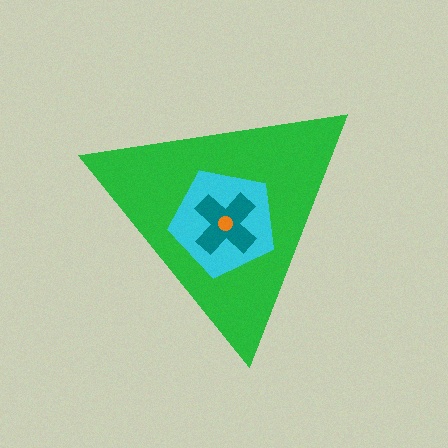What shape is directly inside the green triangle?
The cyan pentagon.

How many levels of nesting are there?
4.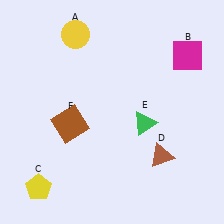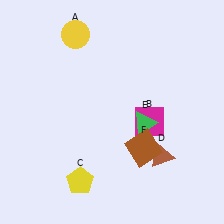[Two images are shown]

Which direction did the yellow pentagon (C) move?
The yellow pentagon (C) moved right.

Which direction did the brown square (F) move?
The brown square (F) moved right.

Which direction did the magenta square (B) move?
The magenta square (B) moved down.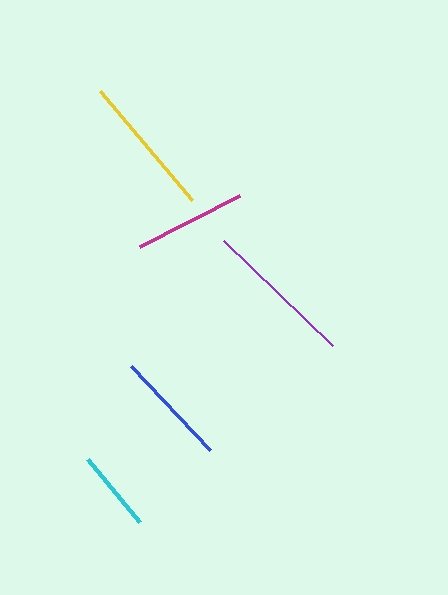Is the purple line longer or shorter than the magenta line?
The purple line is longer than the magenta line.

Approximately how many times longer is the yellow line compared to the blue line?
The yellow line is approximately 1.2 times the length of the blue line.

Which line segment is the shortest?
The cyan line is the shortest at approximately 82 pixels.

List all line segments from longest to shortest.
From longest to shortest: purple, yellow, blue, magenta, cyan.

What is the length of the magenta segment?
The magenta segment is approximately 112 pixels long.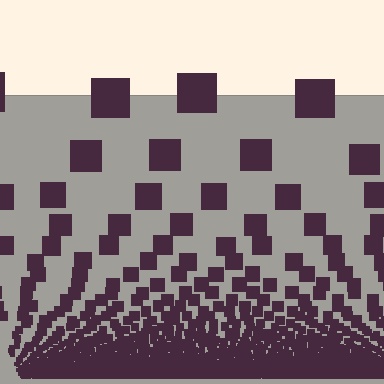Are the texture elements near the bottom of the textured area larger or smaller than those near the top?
Smaller. The gradient is inverted — elements near the bottom are smaller and denser.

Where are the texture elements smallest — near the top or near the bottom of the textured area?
Near the bottom.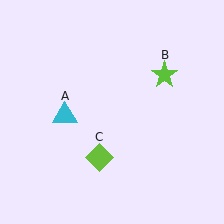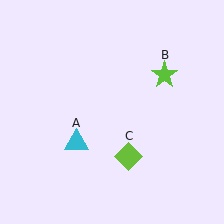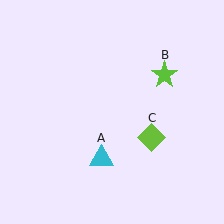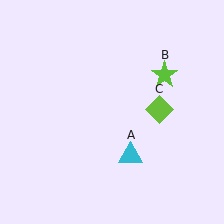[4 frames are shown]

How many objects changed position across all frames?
2 objects changed position: cyan triangle (object A), lime diamond (object C).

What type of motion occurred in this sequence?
The cyan triangle (object A), lime diamond (object C) rotated counterclockwise around the center of the scene.